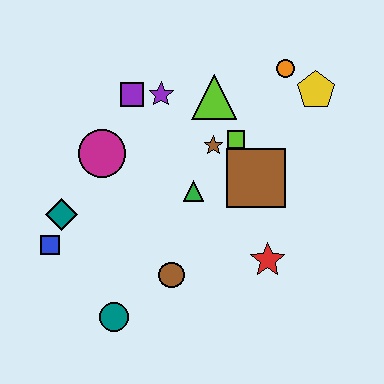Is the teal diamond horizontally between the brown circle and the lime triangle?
No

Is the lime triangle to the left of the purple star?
No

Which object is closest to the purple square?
The purple star is closest to the purple square.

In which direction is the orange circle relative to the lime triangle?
The orange circle is to the right of the lime triangle.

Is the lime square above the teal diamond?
Yes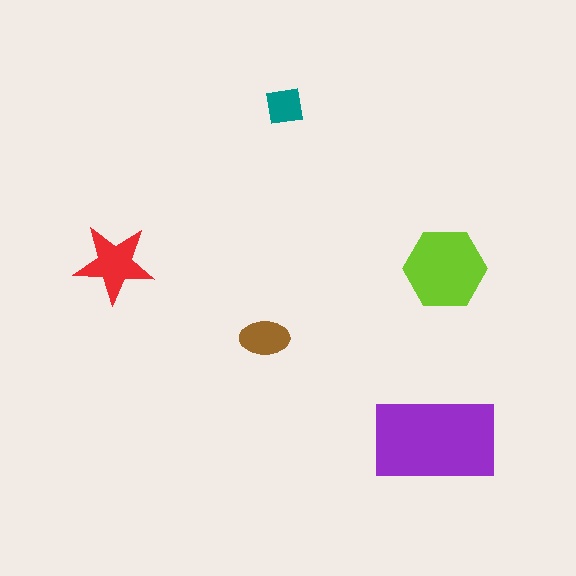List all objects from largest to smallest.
The purple rectangle, the lime hexagon, the red star, the brown ellipse, the teal square.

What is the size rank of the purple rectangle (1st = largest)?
1st.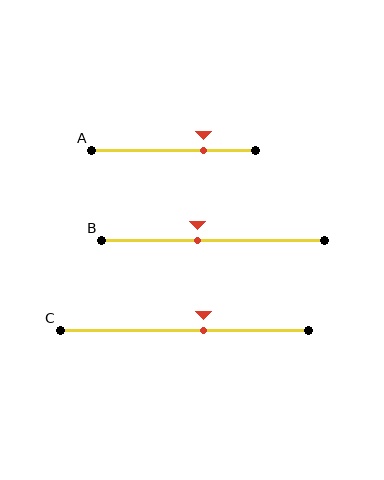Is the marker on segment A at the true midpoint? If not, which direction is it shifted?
No, the marker on segment A is shifted to the right by about 18% of the segment length.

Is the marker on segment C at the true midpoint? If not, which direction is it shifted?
No, the marker on segment C is shifted to the right by about 8% of the segment length.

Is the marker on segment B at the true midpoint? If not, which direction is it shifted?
No, the marker on segment B is shifted to the left by about 7% of the segment length.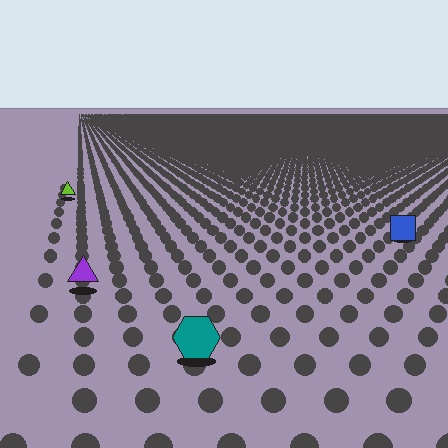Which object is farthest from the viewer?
The lime triangle is farthest from the viewer. It appears smaller and the ground texture around it is denser.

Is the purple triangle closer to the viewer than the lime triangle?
Yes. The purple triangle is closer — you can tell from the texture gradient: the ground texture is coarser near it.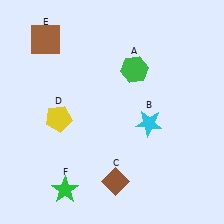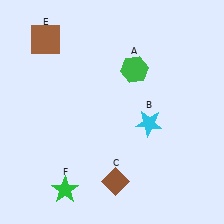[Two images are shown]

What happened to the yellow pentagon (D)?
The yellow pentagon (D) was removed in Image 2. It was in the bottom-left area of Image 1.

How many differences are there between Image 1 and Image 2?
There is 1 difference between the two images.